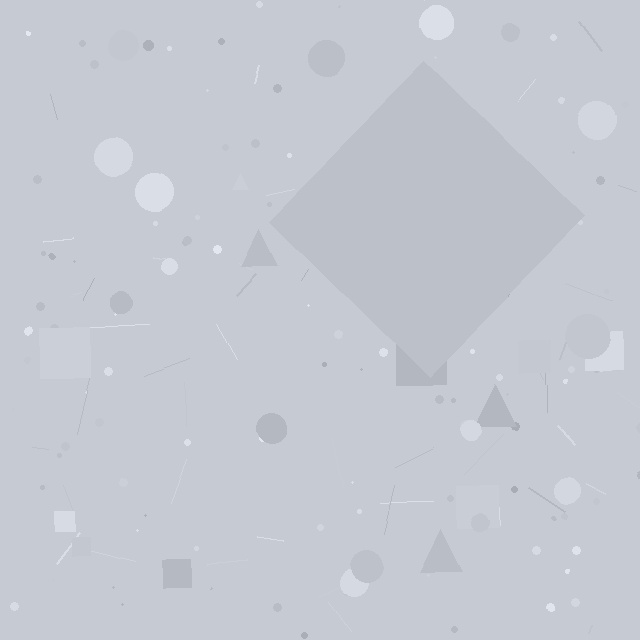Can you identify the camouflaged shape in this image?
The camouflaged shape is a diamond.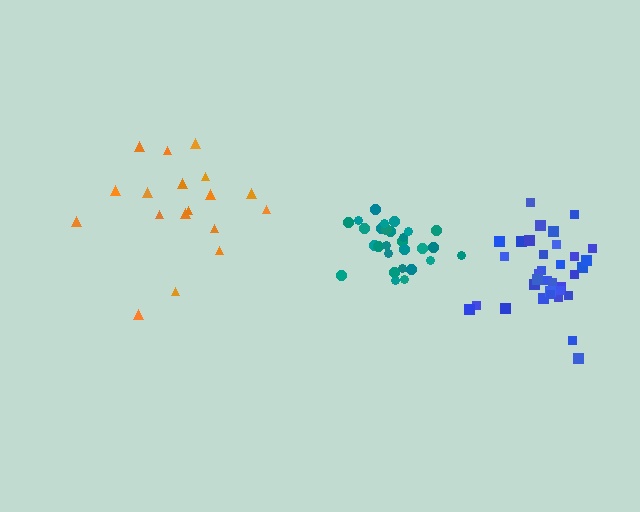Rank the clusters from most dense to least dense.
teal, blue, orange.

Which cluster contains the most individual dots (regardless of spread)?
Blue (34).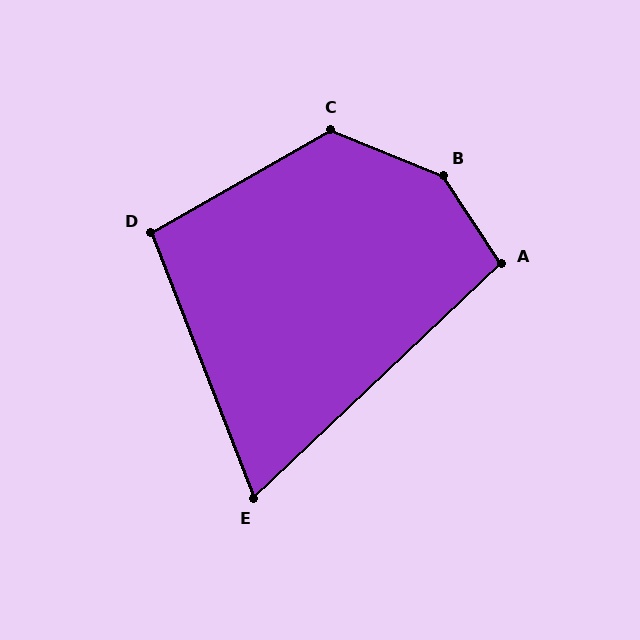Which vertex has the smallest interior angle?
E, at approximately 68 degrees.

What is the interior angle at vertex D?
Approximately 99 degrees (obtuse).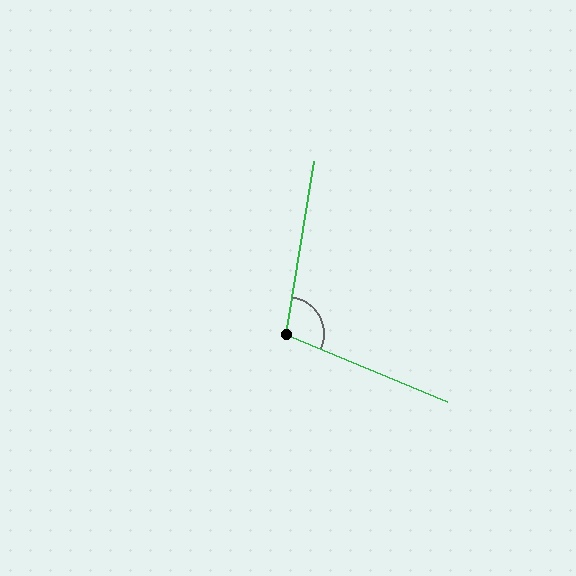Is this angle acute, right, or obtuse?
It is obtuse.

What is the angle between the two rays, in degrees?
Approximately 104 degrees.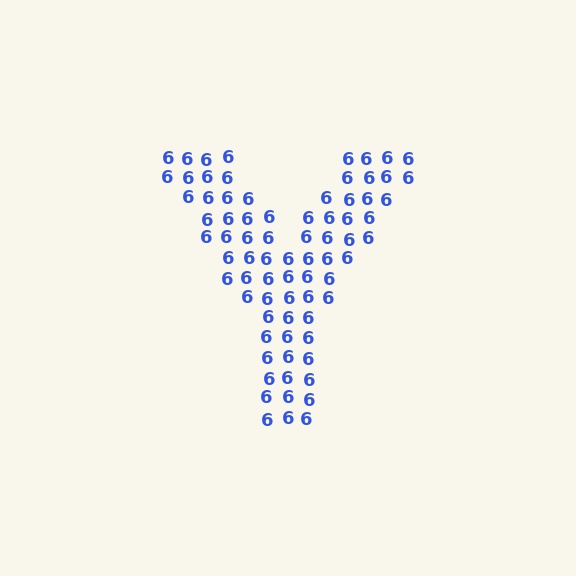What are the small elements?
The small elements are digit 6's.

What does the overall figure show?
The overall figure shows the letter Y.